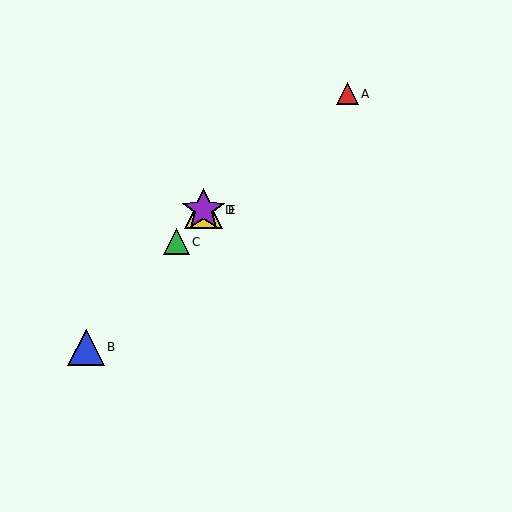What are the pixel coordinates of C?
Object C is at (176, 242).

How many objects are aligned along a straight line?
4 objects (B, C, D, E) are aligned along a straight line.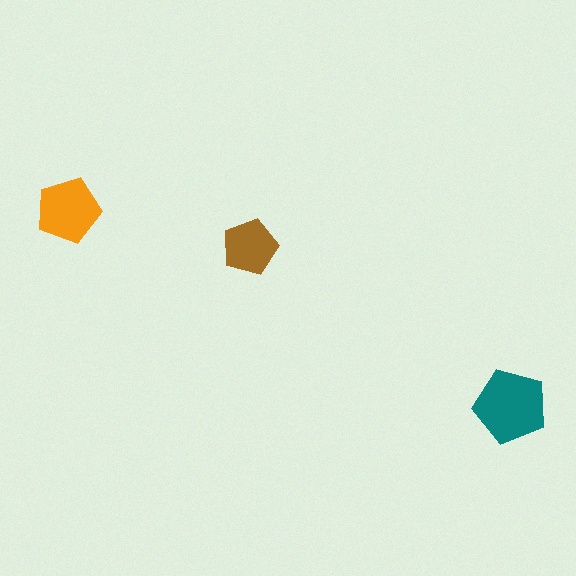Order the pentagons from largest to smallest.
the teal one, the orange one, the brown one.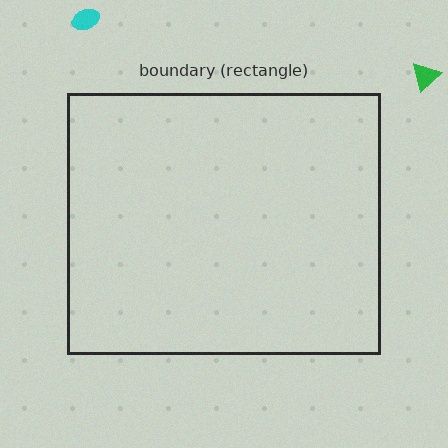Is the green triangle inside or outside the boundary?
Outside.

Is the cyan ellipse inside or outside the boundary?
Outside.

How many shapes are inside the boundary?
0 inside, 2 outside.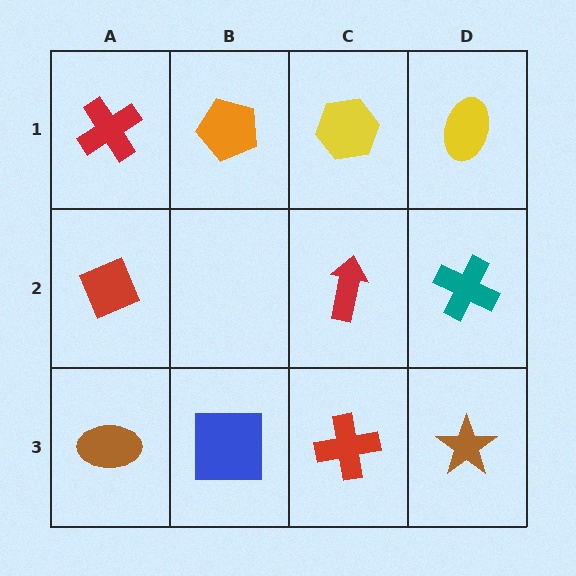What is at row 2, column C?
A red arrow.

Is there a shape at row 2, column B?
No, that cell is empty.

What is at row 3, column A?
A brown ellipse.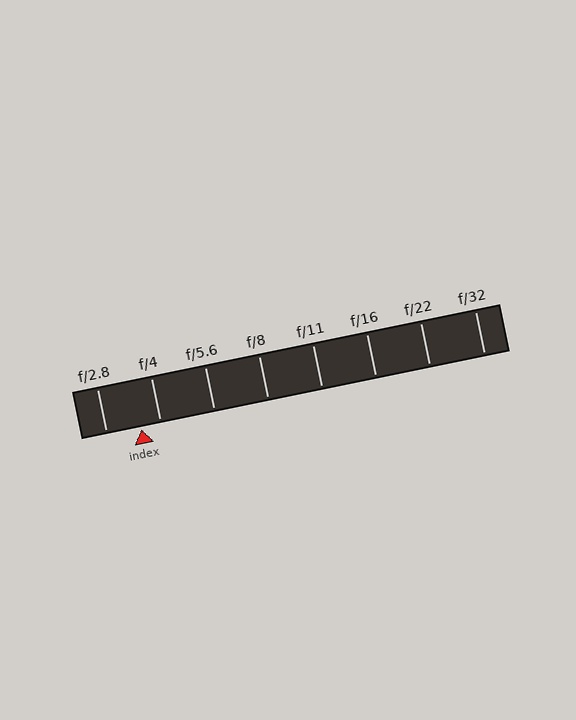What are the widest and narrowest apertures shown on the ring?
The widest aperture shown is f/2.8 and the narrowest is f/32.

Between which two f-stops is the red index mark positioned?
The index mark is between f/2.8 and f/4.